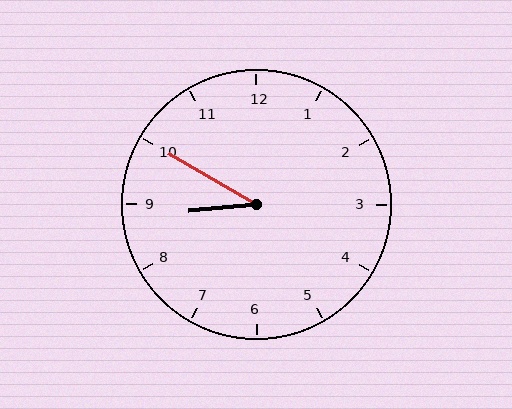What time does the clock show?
8:50.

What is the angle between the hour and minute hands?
Approximately 35 degrees.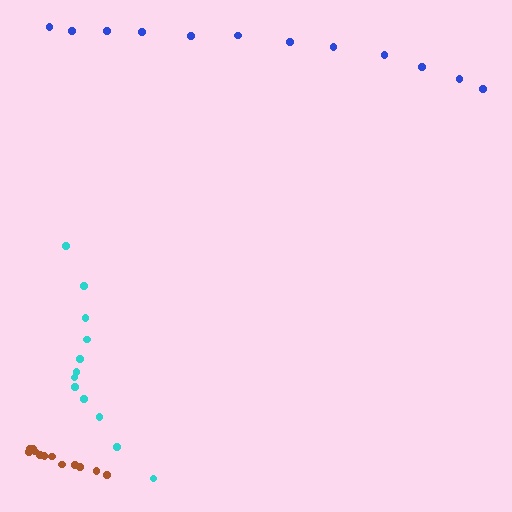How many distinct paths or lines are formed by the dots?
There are 3 distinct paths.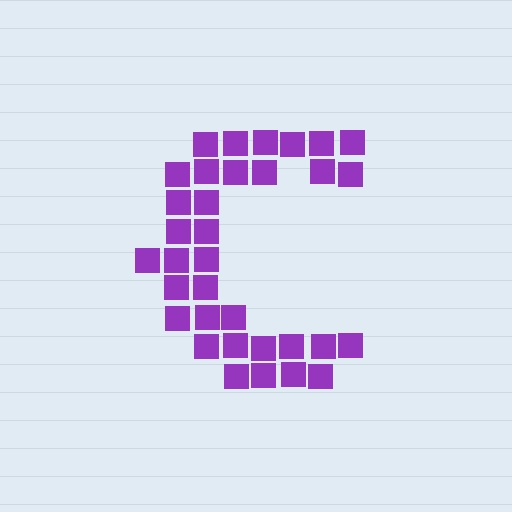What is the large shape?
The large shape is the letter C.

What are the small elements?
The small elements are squares.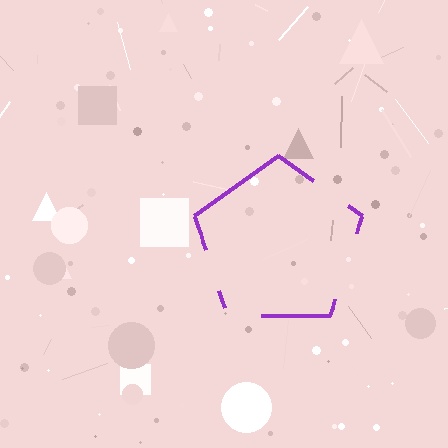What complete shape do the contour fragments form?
The contour fragments form a pentagon.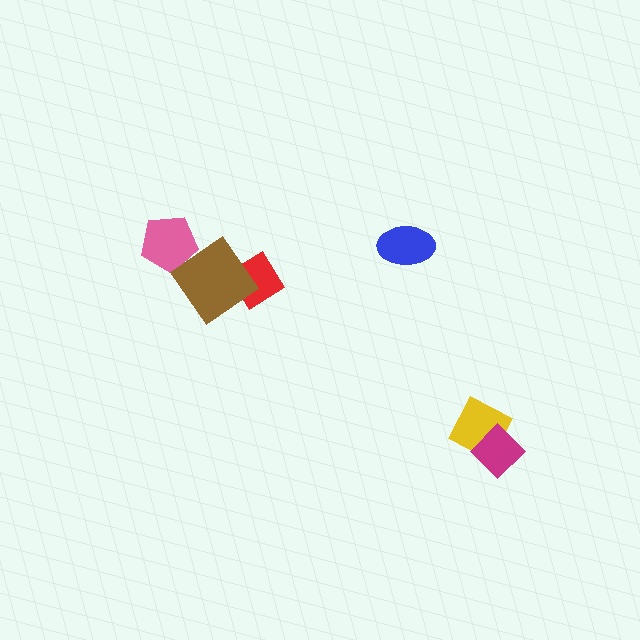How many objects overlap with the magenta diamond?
1 object overlaps with the magenta diamond.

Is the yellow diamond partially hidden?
Yes, it is partially covered by another shape.